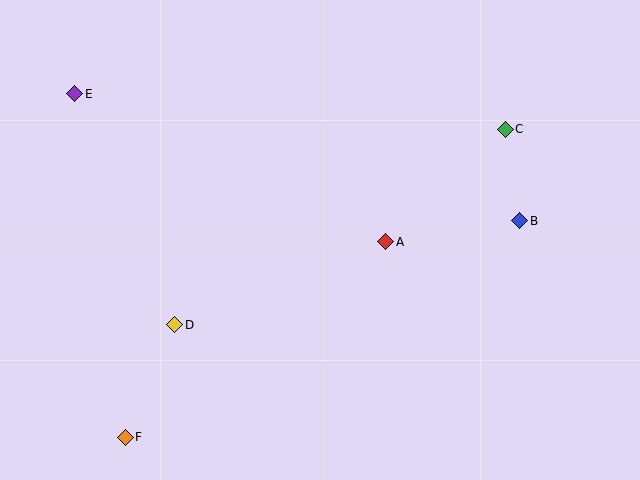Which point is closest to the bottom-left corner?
Point F is closest to the bottom-left corner.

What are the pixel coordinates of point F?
Point F is at (125, 437).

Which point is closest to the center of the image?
Point A at (386, 242) is closest to the center.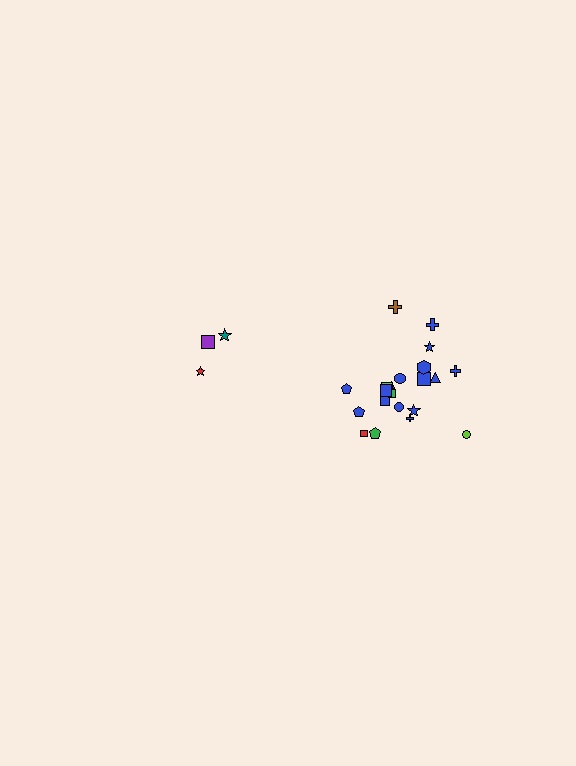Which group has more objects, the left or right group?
The right group.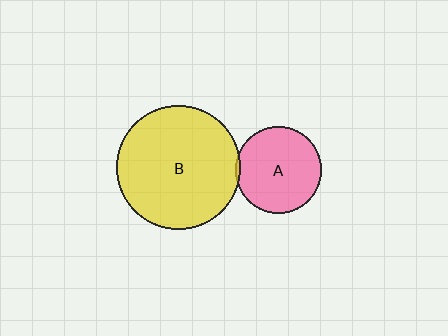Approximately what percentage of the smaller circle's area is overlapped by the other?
Approximately 5%.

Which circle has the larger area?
Circle B (yellow).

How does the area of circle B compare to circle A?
Approximately 2.1 times.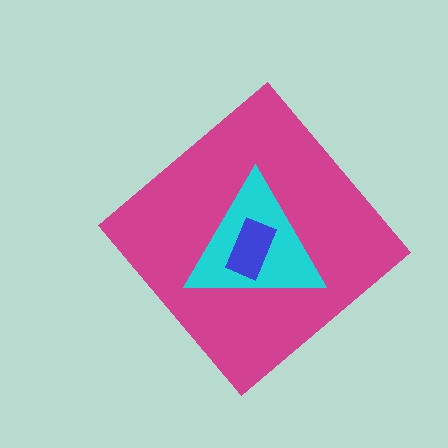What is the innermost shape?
The blue rectangle.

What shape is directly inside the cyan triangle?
The blue rectangle.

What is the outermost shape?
The magenta diamond.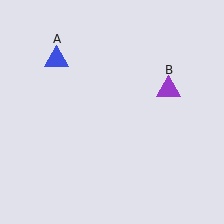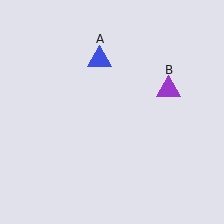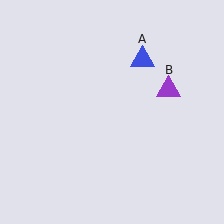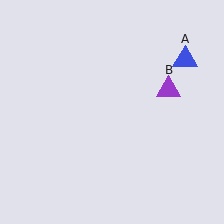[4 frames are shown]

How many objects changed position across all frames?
1 object changed position: blue triangle (object A).